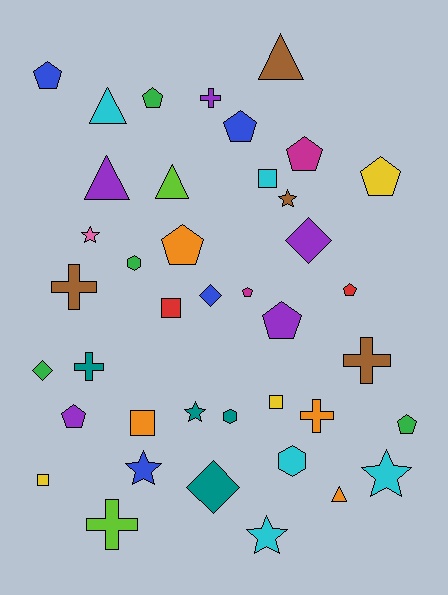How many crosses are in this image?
There are 6 crosses.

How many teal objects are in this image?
There are 4 teal objects.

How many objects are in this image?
There are 40 objects.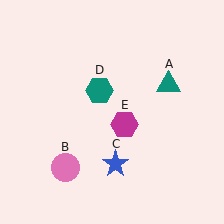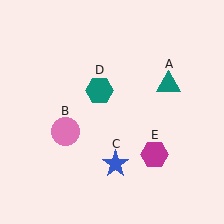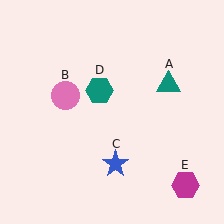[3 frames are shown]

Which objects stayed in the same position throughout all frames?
Teal triangle (object A) and blue star (object C) and teal hexagon (object D) remained stationary.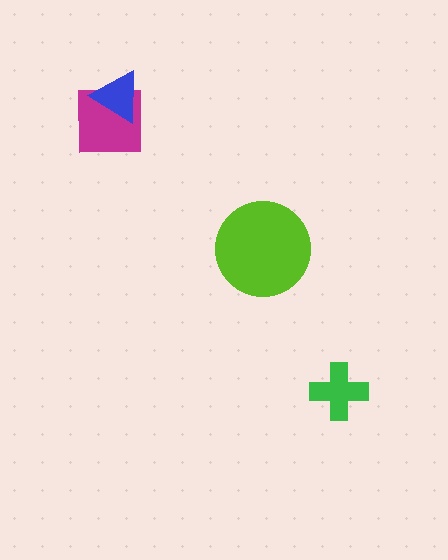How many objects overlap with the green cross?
0 objects overlap with the green cross.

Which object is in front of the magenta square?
The blue triangle is in front of the magenta square.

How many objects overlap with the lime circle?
0 objects overlap with the lime circle.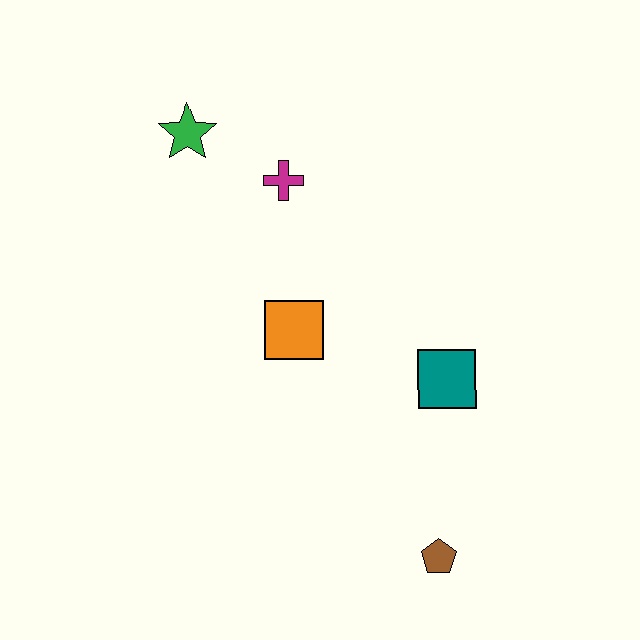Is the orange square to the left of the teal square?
Yes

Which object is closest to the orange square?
The magenta cross is closest to the orange square.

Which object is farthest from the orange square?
The brown pentagon is farthest from the orange square.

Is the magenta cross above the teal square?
Yes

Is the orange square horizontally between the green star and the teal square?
Yes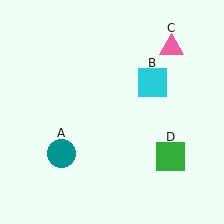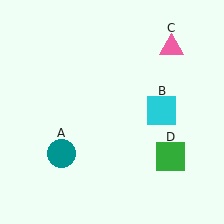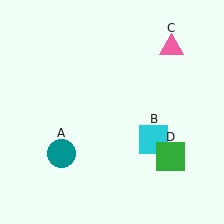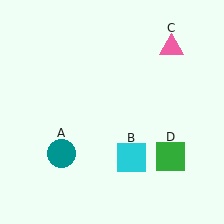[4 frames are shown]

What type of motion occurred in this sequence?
The cyan square (object B) rotated clockwise around the center of the scene.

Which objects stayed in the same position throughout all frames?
Teal circle (object A) and pink triangle (object C) and green square (object D) remained stationary.